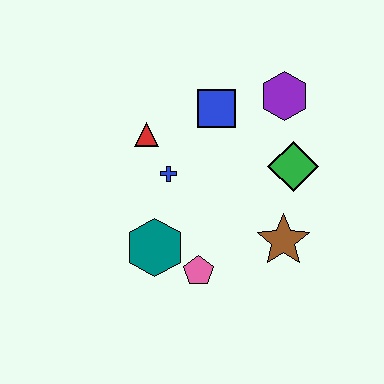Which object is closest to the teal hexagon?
The pink pentagon is closest to the teal hexagon.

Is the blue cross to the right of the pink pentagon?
No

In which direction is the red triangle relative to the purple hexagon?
The red triangle is to the left of the purple hexagon.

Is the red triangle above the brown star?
Yes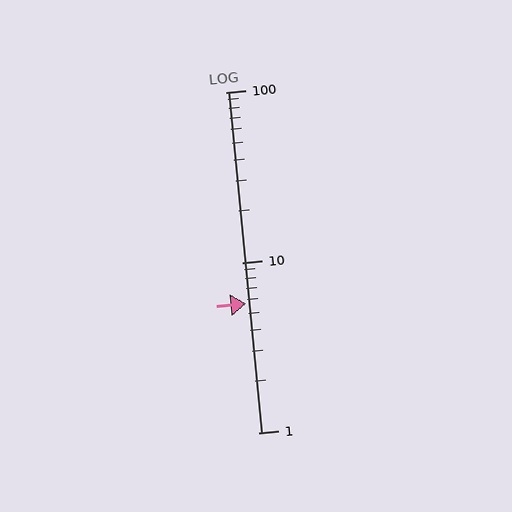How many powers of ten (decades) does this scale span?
The scale spans 2 decades, from 1 to 100.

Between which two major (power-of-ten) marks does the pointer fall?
The pointer is between 1 and 10.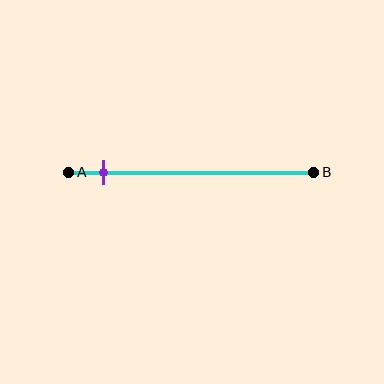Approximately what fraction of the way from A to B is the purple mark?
The purple mark is approximately 15% of the way from A to B.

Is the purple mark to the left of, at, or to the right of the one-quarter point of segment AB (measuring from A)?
The purple mark is to the left of the one-quarter point of segment AB.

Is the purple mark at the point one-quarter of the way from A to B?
No, the mark is at about 15% from A, not at the 25% one-quarter point.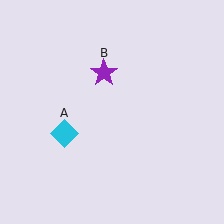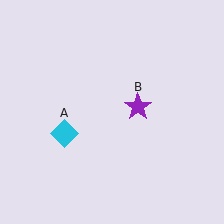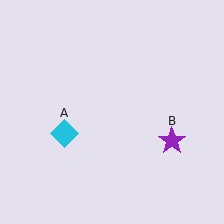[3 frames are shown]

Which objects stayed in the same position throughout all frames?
Cyan diamond (object A) remained stationary.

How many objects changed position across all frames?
1 object changed position: purple star (object B).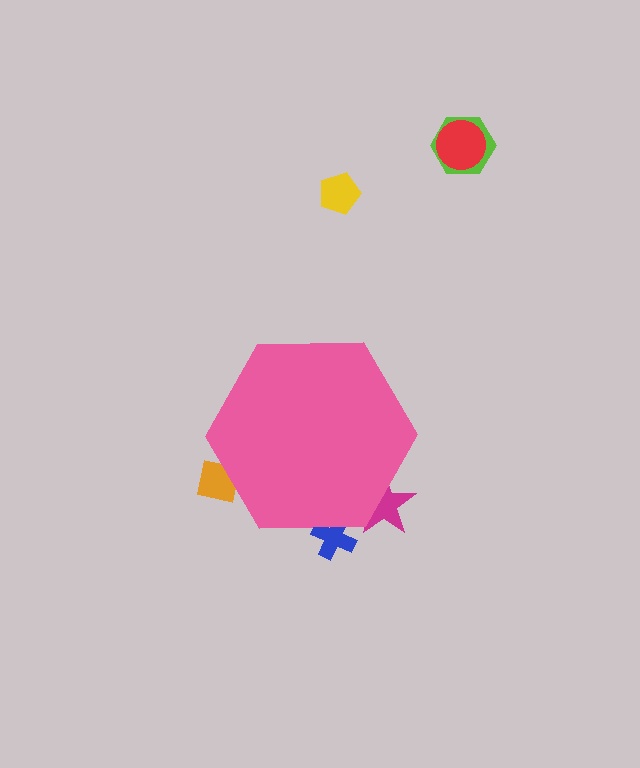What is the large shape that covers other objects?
A pink hexagon.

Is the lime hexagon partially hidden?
No, the lime hexagon is fully visible.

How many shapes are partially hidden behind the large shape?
3 shapes are partially hidden.